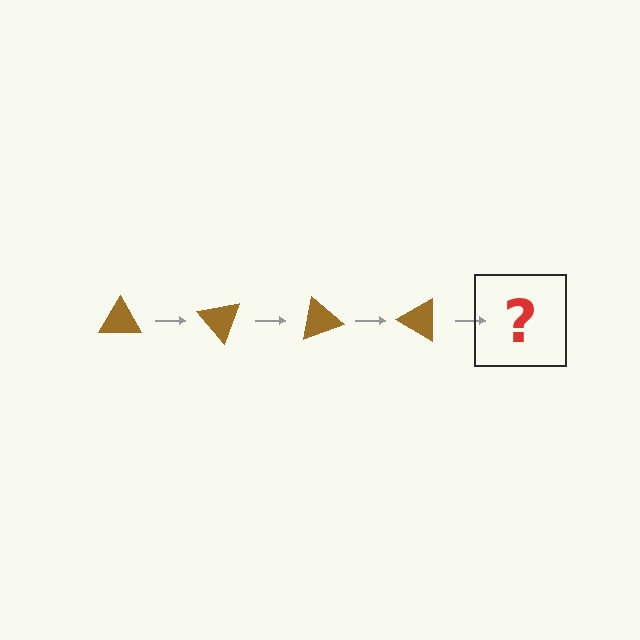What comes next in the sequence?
The next element should be a brown triangle rotated 200 degrees.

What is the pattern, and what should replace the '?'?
The pattern is that the triangle rotates 50 degrees each step. The '?' should be a brown triangle rotated 200 degrees.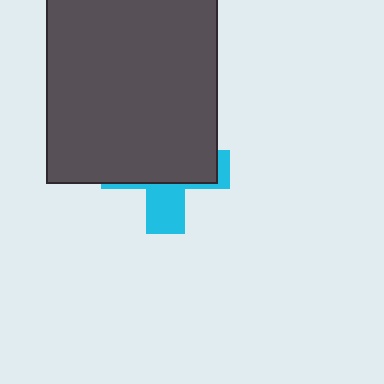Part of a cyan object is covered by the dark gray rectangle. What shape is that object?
It is a cross.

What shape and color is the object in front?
The object in front is a dark gray rectangle.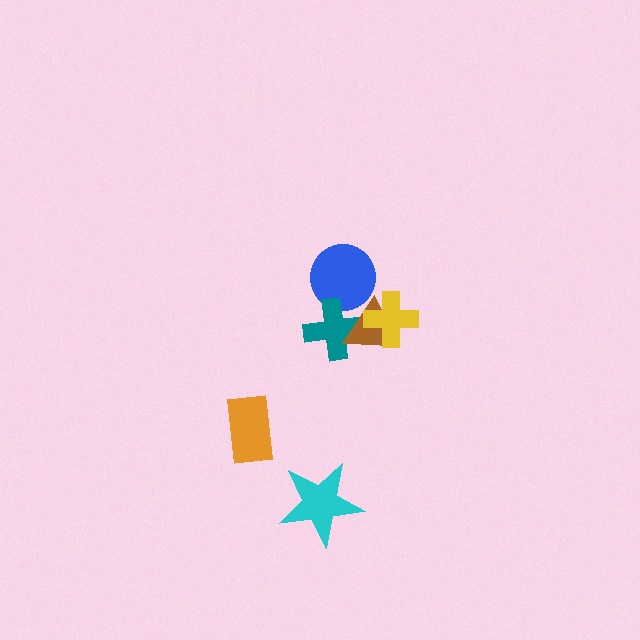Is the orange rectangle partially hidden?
No, no other shape covers it.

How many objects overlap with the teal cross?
2 objects overlap with the teal cross.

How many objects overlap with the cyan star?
0 objects overlap with the cyan star.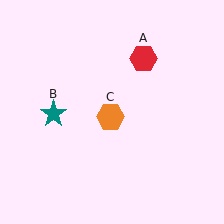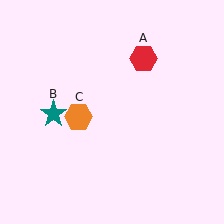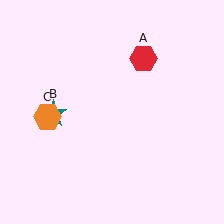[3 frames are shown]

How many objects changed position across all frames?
1 object changed position: orange hexagon (object C).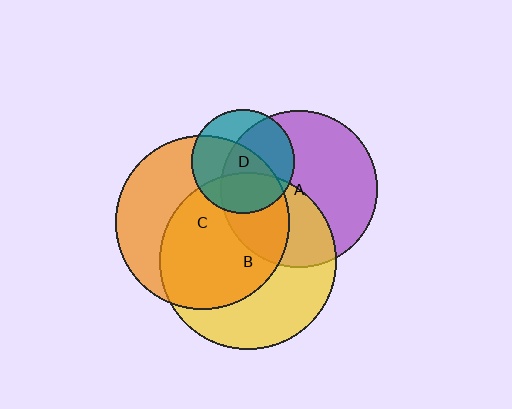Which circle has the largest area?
Circle B (yellow).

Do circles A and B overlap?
Yes.